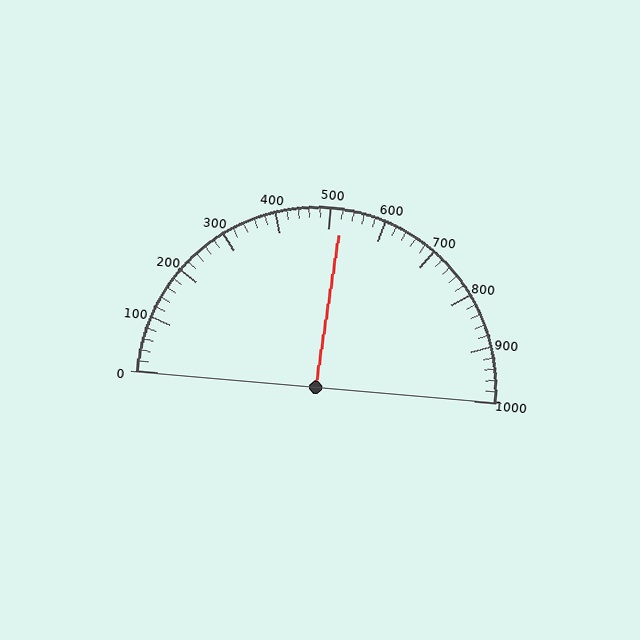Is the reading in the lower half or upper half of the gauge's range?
The reading is in the upper half of the range (0 to 1000).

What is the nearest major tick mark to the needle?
The nearest major tick mark is 500.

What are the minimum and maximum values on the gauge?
The gauge ranges from 0 to 1000.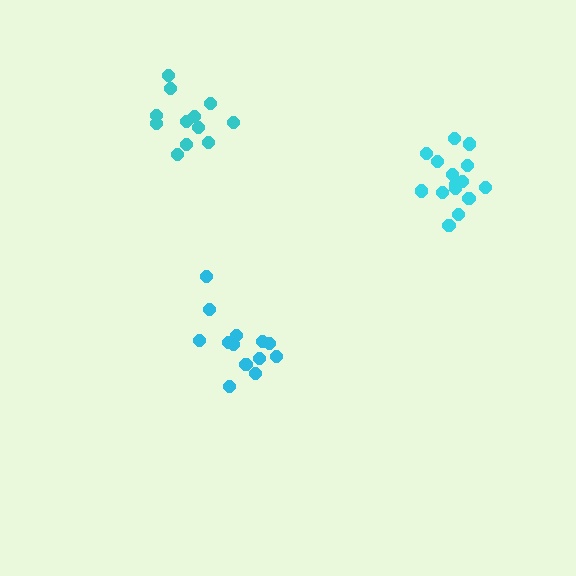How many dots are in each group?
Group 1: 13 dots, Group 2: 15 dots, Group 3: 12 dots (40 total).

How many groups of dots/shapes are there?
There are 3 groups.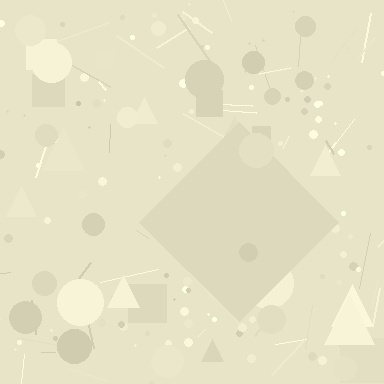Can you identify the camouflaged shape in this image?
The camouflaged shape is a diamond.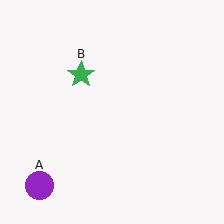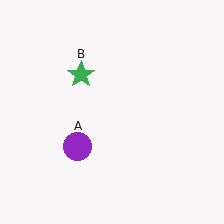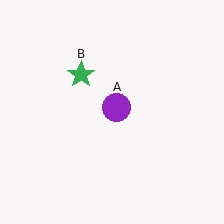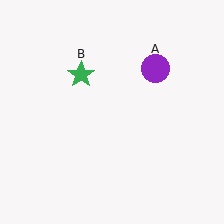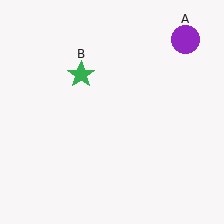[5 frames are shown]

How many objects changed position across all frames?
1 object changed position: purple circle (object A).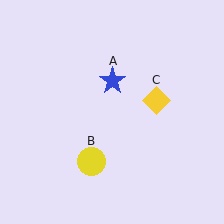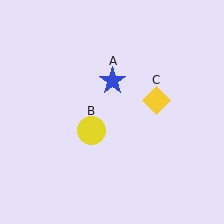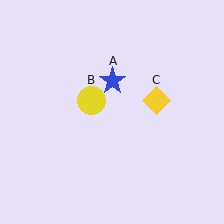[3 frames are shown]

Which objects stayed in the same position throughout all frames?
Blue star (object A) and yellow diamond (object C) remained stationary.